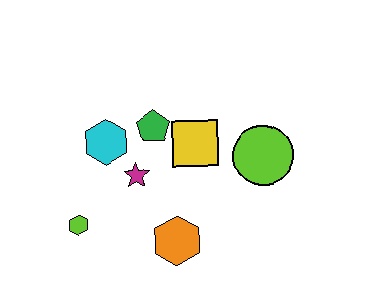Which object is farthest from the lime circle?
The lime hexagon is farthest from the lime circle.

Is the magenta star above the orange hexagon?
Yes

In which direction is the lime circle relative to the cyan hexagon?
The lime circle is to the right of the cyan hexagon.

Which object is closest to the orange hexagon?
The magenta star is closest to the orange hexagon.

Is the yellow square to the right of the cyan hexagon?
Yes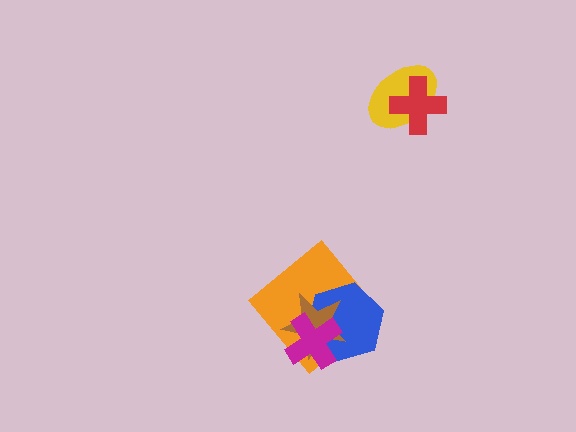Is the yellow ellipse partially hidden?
Yes, it is partially covered by another shape.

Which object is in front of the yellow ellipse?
The red cross is in front of the yellow ellipse.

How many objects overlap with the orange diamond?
3 objects overlap with the orange diamond.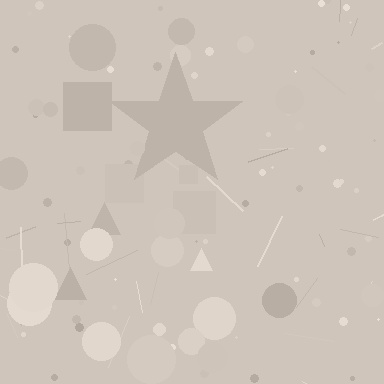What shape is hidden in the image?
A star is hidden in the image.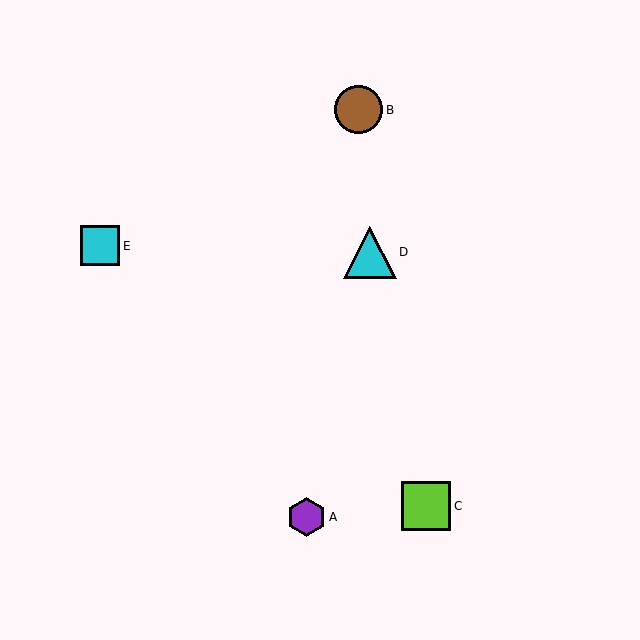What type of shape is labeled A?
Shape A is a purple hexagon.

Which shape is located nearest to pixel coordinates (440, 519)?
The lime square (labeled C) at (426, 506) is nearest to that location.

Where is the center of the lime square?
The center of the lime square is at (426, 506).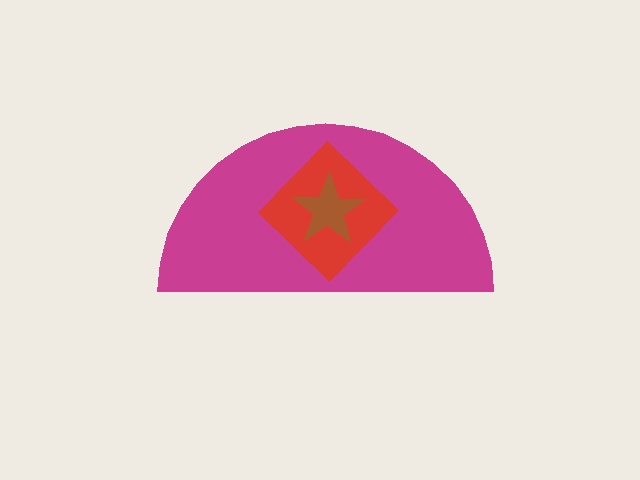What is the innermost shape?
The brown star.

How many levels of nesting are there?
3.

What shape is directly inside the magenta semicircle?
The red diamond.